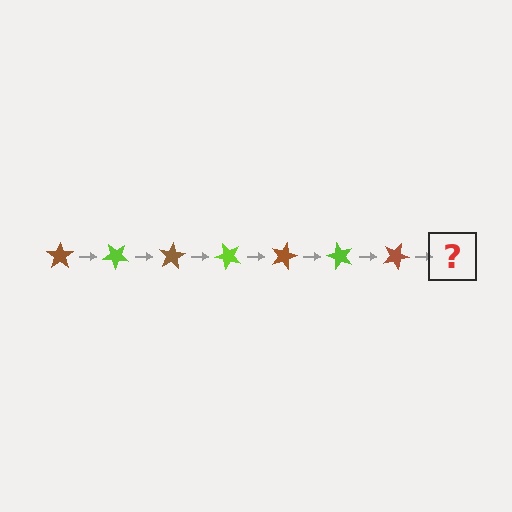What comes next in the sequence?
The next element should be a lime star, rotated 280 degrees from the start.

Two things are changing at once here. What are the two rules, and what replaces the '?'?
The two rules are that it rotates 40 degrees each step and the color cycles through brown and lime. The '?' should be a lime star, rotated 280 degrees from the start.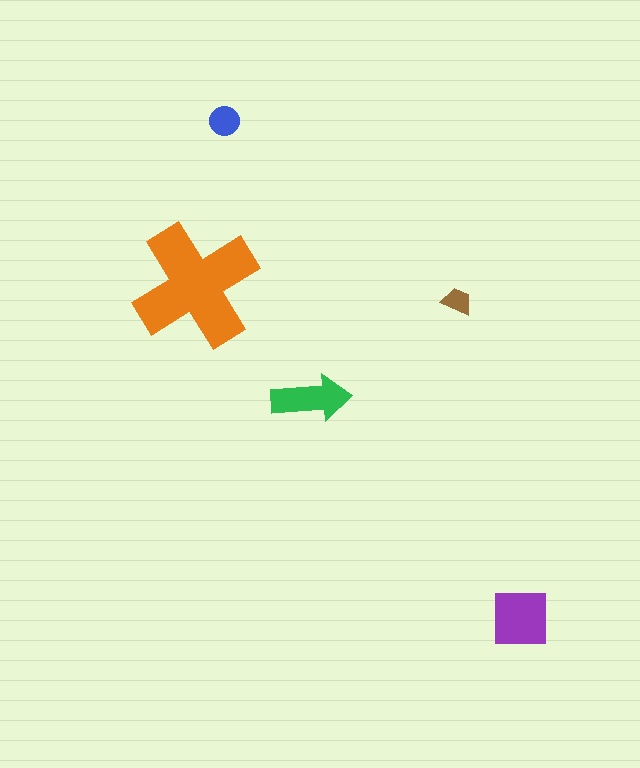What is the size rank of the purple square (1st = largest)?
2nd.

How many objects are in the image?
There are 5 objects in the image.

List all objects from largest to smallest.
The orange cross, the purple square, the green arrow, the blue circle, the brown trapezoid.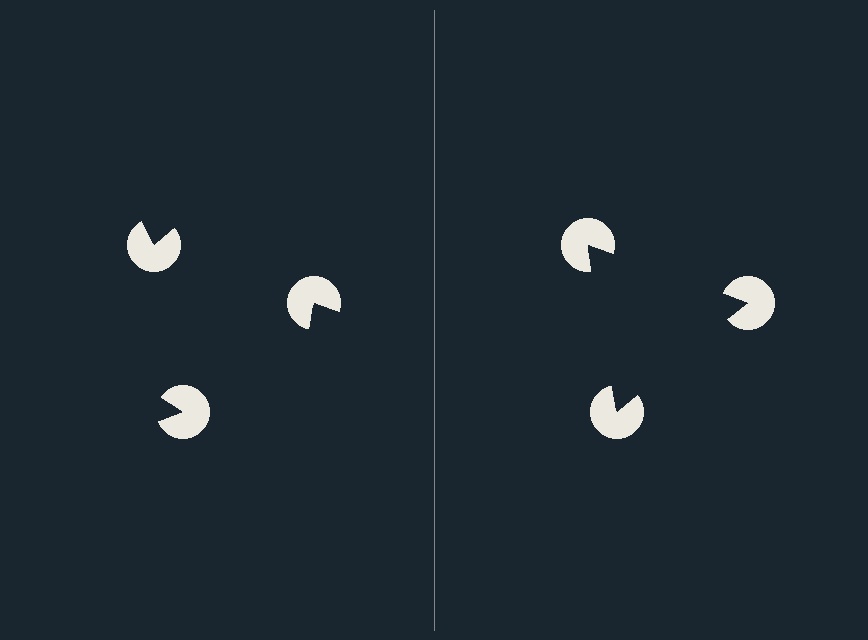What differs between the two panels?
The pac-man discs are positioned identically on both sides; only the wedge orientations differ. On the right they align to a triangle; on the left they are misaligned.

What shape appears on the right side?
An illusory triangle.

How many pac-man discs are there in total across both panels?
6 — 3 on each side.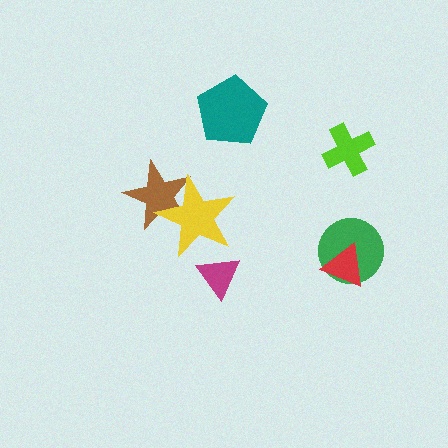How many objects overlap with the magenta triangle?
0 objects overlap with the magenta triangle.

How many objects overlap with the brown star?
1 object overlaps with the brown star.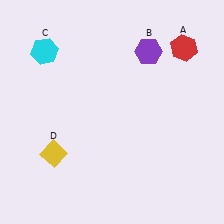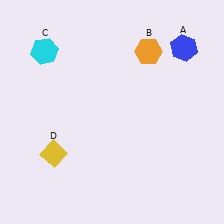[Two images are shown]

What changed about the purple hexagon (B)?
In Image 1, B is purple. In Image 2, it changed to orange.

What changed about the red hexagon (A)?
In Image 1, A is red. In Image 2, it changed to blue.